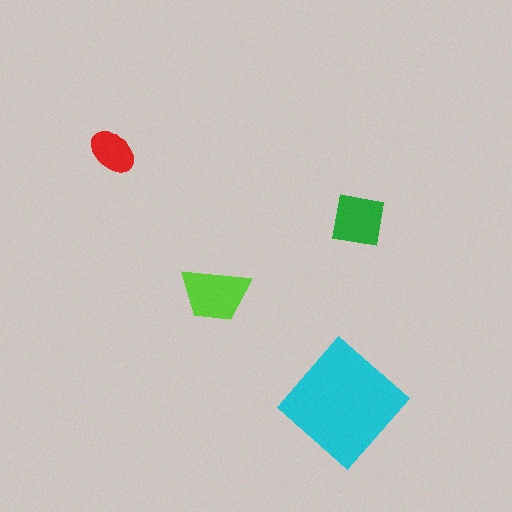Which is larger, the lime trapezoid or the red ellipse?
The lime trapezoid.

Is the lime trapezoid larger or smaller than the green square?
Larger.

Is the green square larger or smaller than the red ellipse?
Larger.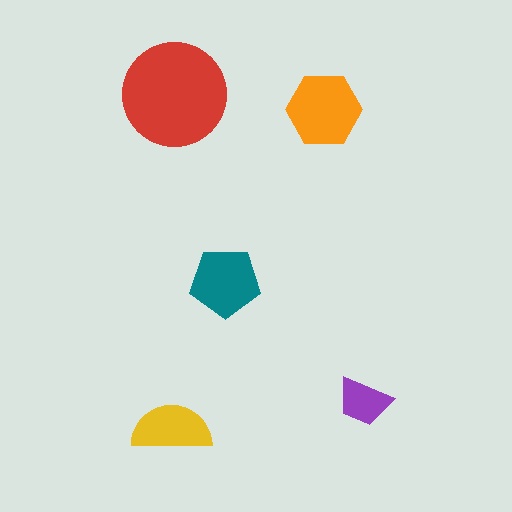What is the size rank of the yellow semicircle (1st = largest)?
4th.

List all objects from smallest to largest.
The purple trapezoid, the yellow semicircle, the teal pentagon, the orange hexagon, the red circle.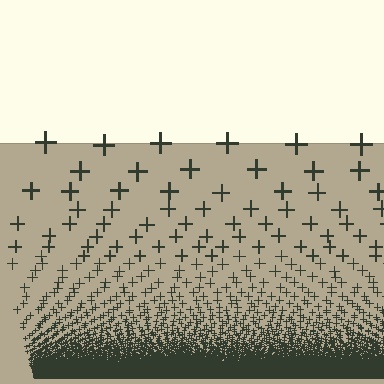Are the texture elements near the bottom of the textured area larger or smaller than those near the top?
Smaller. The gradient is inverted — elements near the bottom are smaller and denser.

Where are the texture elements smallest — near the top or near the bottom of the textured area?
Near the bottom.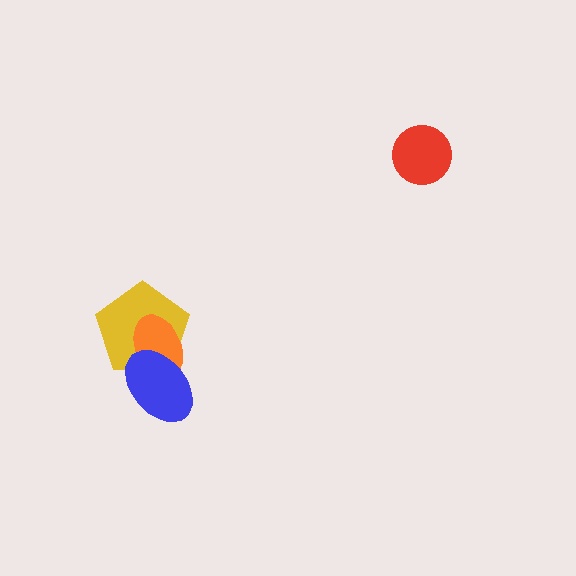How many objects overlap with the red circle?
0 objects overlap with the red circle.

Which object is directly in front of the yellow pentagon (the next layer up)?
The orange ellipse is directly in front of the yellow pentagon.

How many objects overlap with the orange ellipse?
2 objects overlap with the orange ellipse.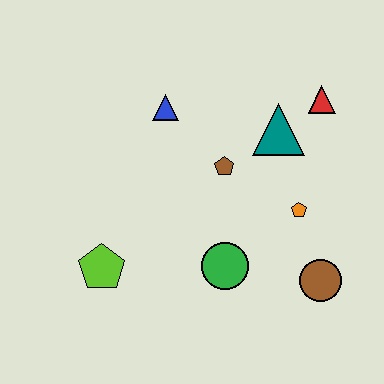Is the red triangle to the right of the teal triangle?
Yes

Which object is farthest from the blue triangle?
The brown circle is farthest from the blue triangle.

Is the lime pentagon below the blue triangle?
Yes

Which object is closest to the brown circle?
The orange pentagon is closest to the brown circle.